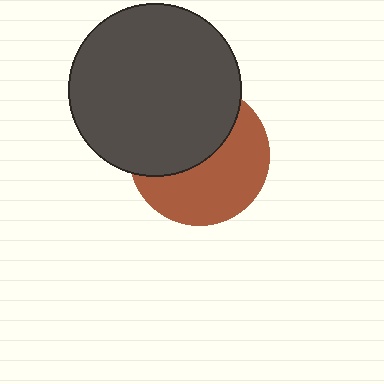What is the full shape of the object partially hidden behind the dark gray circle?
The partially hidden object is a brown circle.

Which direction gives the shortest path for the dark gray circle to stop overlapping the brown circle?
Moving up gives the shortest separation.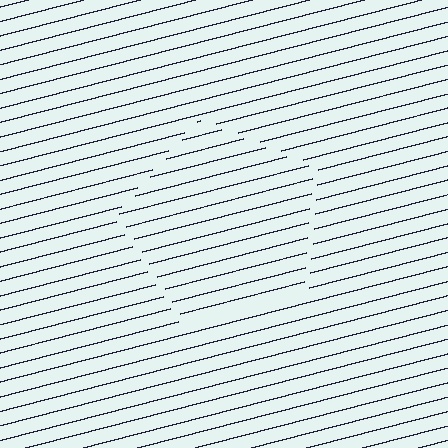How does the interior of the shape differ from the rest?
The interior of the shape contains the same grating, shifted by half a period — the contour is defined by the phase discontinuity where line-ends from the inner and outer gratings abut.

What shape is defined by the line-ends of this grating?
An illusory pentagon. The interior of the shape contains the same grating, shifted by half a period — the contour is defined by the phase discontinuity where line-ends from the inner and outer gratings abut.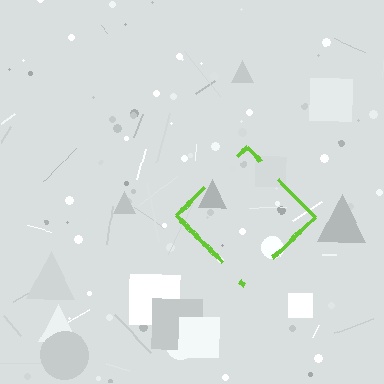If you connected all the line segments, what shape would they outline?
They would outline a diamond.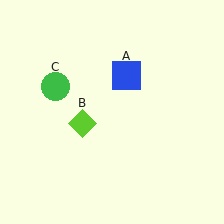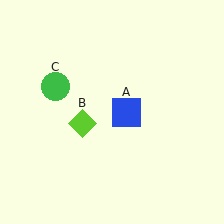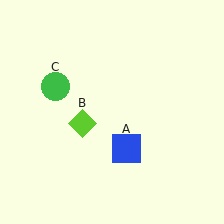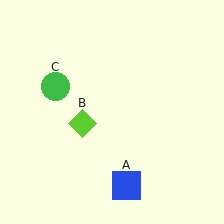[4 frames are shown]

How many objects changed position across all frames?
1 object changed position: blue square (object A).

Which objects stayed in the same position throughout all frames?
Lime diamond (object B) and green circle (object C) remained stationary.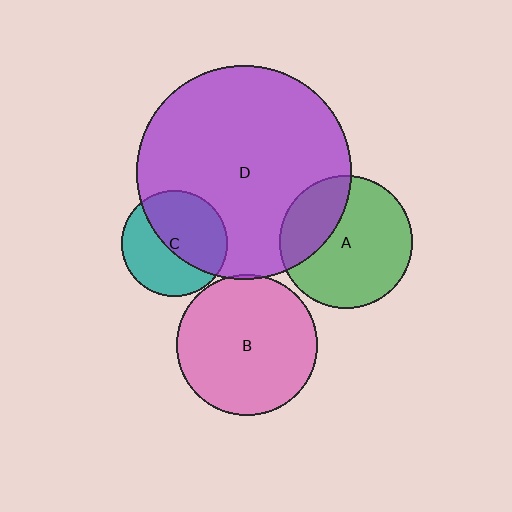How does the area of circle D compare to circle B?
Approximately 2.3 times.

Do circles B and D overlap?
Yes.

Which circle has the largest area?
Circle D (purple).